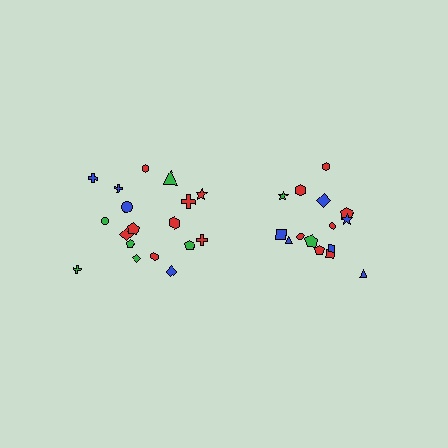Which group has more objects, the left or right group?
The left group.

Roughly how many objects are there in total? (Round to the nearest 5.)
Roughly 35 objects in total.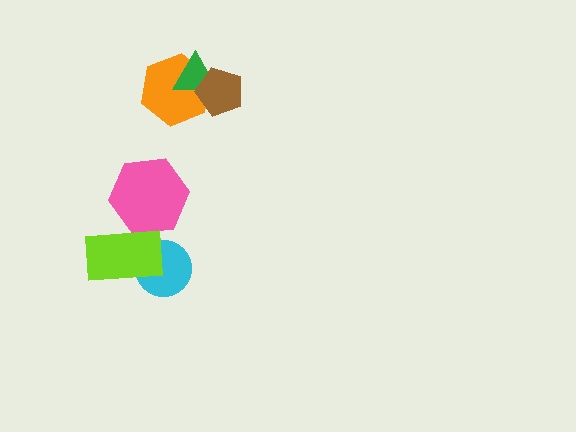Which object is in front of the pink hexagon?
The lime rectangle is in front of the pink hexagon.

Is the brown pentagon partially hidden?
No, no other shape covers it.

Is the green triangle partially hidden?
Yes, it is partially covered by another shape.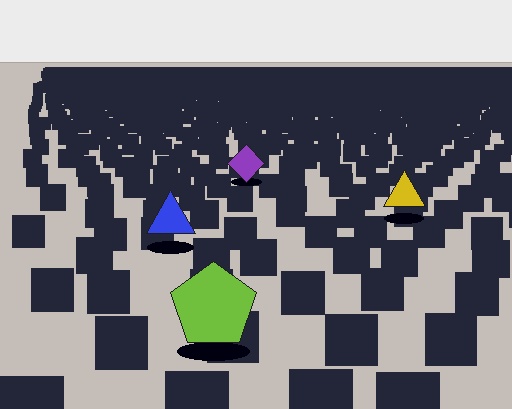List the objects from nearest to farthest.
From nearest to farthest: the lime pentagon, the blue triangle, the yellow triangle, the purple diamond.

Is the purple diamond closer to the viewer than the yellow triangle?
No. The yellow triangle is closer — you can tell from the texture gradient: the ground texture is coarser near it.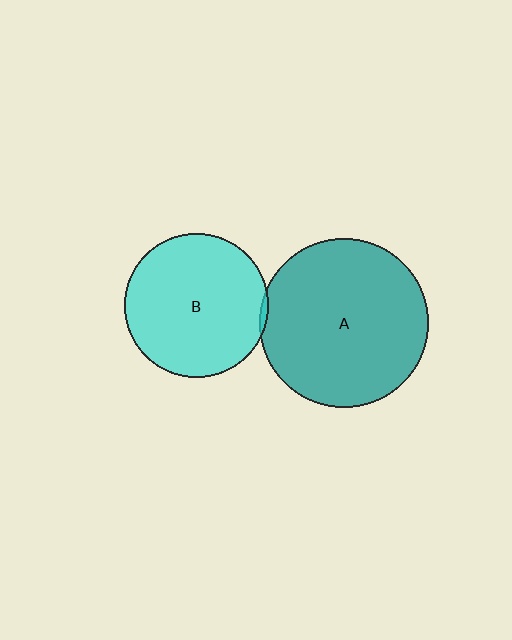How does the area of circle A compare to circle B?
Approximately 1.4 times.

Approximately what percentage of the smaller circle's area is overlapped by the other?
Approximately 5%.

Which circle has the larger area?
Circle A (teal).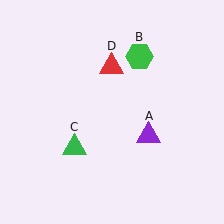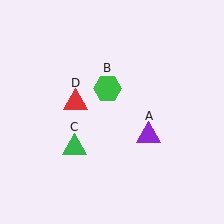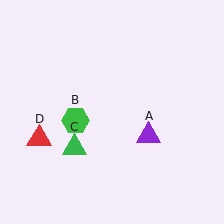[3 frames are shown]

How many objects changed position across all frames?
2 objects changed position: green hexagon (object B), red triangle (object D).